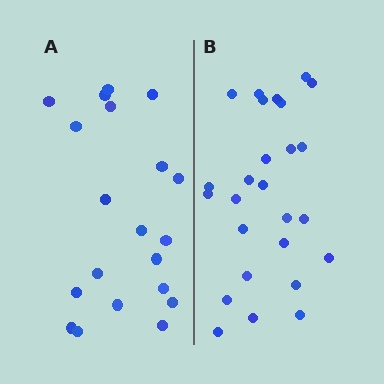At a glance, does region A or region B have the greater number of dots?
Region B (the right region) has more dots.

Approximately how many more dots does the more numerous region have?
Region B has about 6 more dots than region A.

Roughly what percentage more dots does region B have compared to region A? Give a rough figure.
About 30% more.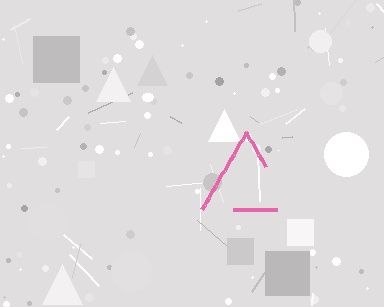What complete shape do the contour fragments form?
The contour fragments form a triangle.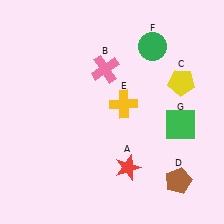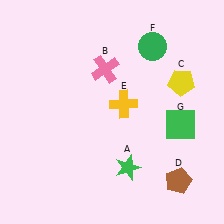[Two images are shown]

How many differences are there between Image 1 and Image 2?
There is 1 difference between the two images.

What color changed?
The star (A) changed from red in Image 1 to green in Image 2.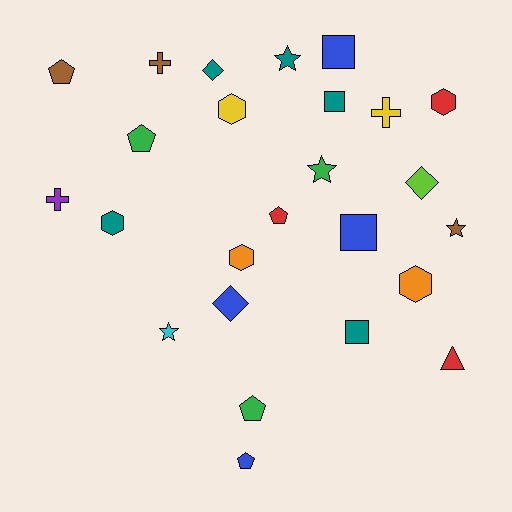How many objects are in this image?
There are 25 objects.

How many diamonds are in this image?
There are 3 diamonds.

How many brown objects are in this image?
There are 3 brown objects.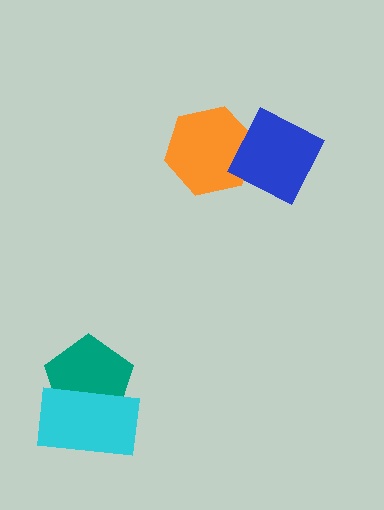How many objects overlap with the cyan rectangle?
1 object overlaps with the cyan rectangle.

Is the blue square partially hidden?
No, no other shape covers it.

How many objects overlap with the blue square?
1 object overlaps with the blue square.